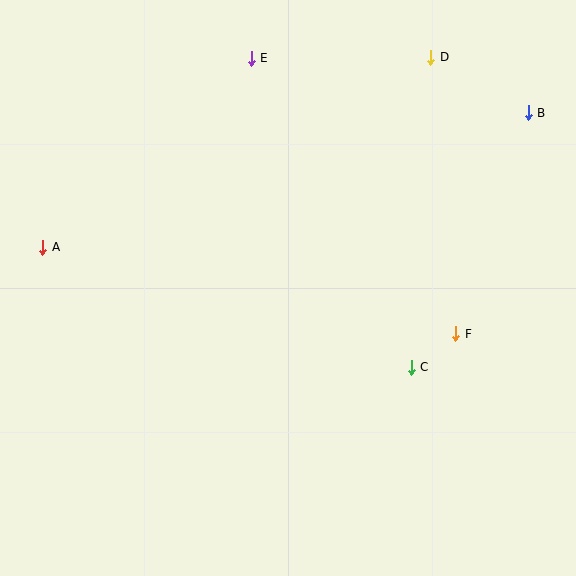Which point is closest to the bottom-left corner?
Point A is closest to the bottom-left corner.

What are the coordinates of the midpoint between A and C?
The midpoint between A and C is at (227, 307).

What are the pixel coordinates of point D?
Point D is at (431, 57).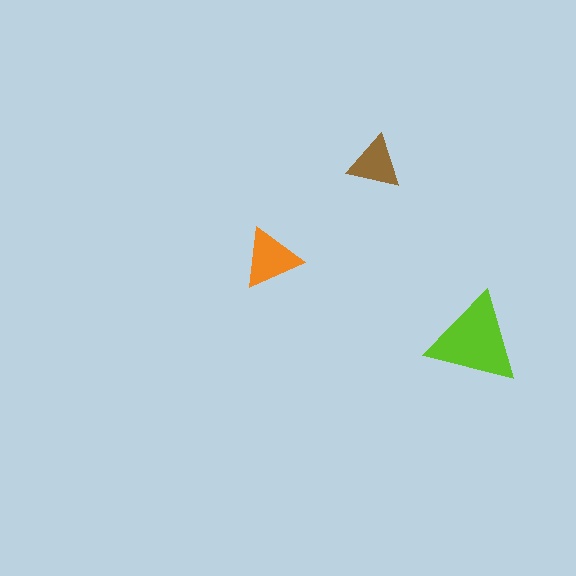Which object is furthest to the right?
The lime triangle is rightmost.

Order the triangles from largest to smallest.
the lime one, the orange one, the brown one.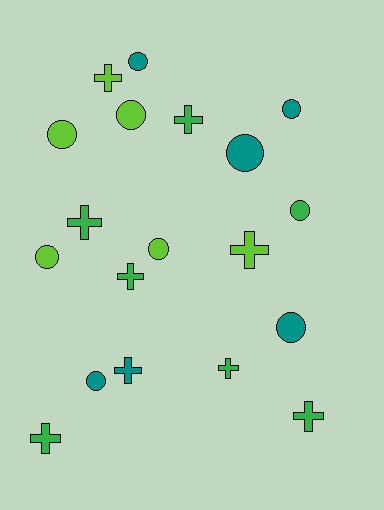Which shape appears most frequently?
Circle, with 10 objects.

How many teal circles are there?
There are 5 teal circles.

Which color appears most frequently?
Green, with 7 objects.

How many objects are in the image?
There are 19 objects.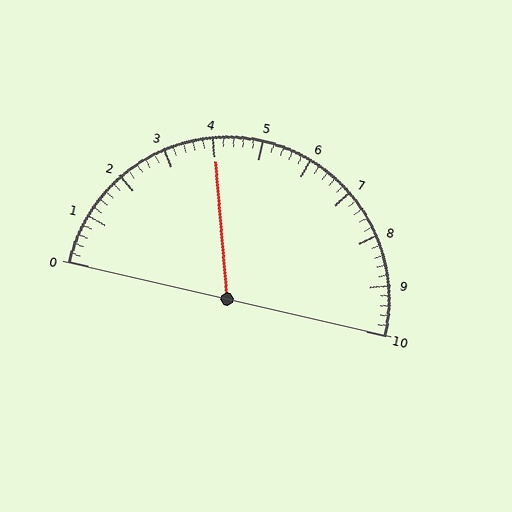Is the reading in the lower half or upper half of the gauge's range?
The reading is in the lower half of the range (0 to 10).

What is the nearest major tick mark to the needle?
The nearest major tick mark is 4.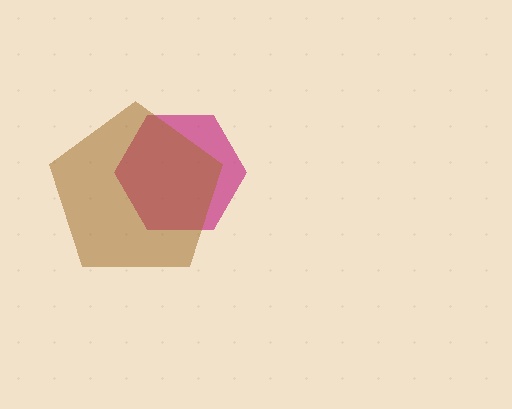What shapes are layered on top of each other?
The layered shapes are: a magenta hexagon, a brown pentagon.